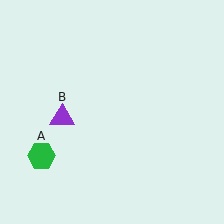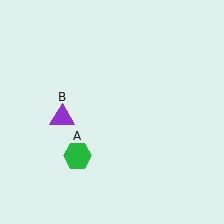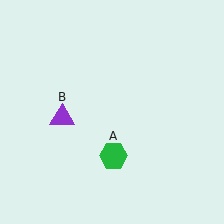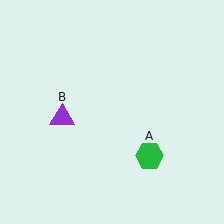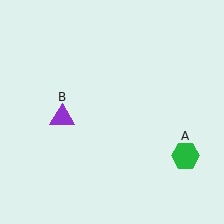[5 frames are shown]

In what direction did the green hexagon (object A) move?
The green hexagon (object A) moved right.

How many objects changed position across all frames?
1 object changed position: green hexagon (object A).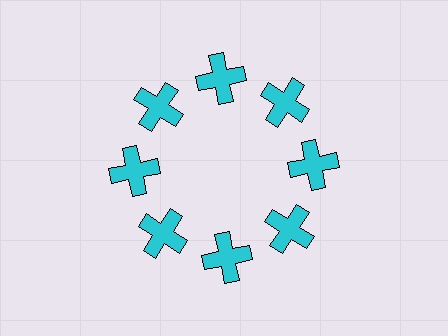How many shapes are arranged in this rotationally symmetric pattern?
There are 8 shapes, arranged in 8 groups of 1.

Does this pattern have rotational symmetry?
Yes, this pattern has 8-fold rotational symmetry. It looks the same after rotating 45 degrees around the center.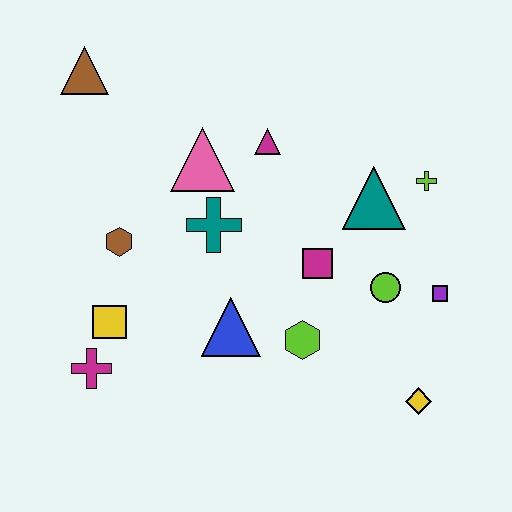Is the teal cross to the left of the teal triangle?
Yes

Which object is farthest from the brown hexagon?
The yellow diamond is farthest from the brown hexagon.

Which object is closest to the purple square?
The lime circle is closest to the purple square.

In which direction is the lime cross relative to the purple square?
The lime cross is above the purple square.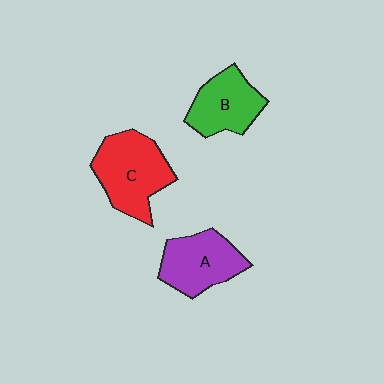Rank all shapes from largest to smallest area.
From largest to smallest: C (red), A (purple), B (green).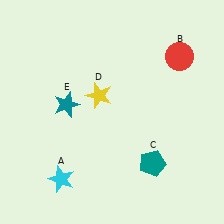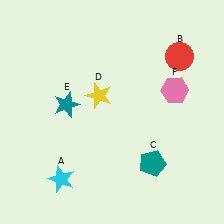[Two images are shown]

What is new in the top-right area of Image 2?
A pink hexagon (F) was added in the top-right area of Image 2.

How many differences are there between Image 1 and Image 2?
There is 1 difference between the two images.